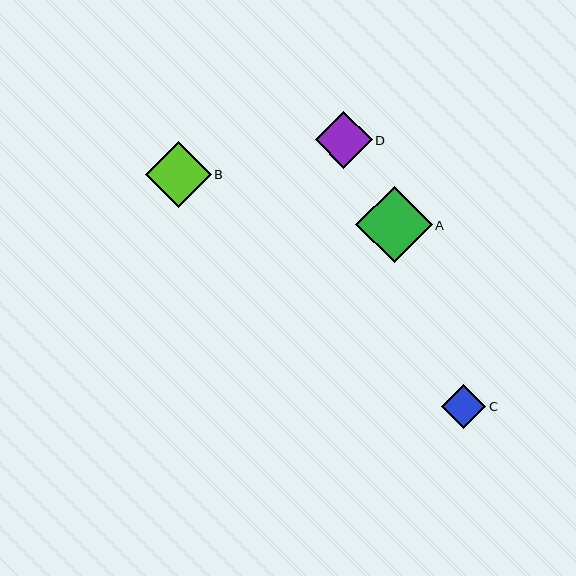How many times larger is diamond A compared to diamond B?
Diamond A is approximately 1.2 times the size of diamond B.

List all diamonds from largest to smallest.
From largest to smallest: A, B, D, C.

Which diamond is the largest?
Diamond A is the largest with a size of approximately 77 pixels.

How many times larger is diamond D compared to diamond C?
Diamond D is approximately 1.3 times the size of diamond C.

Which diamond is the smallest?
Diamond C is the smallest with a size of approximately 44 pixels.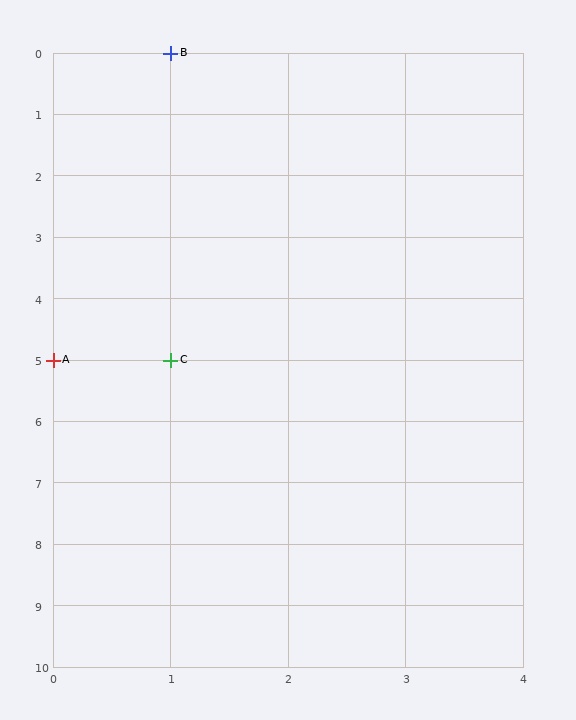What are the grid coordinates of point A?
Point A is at grid coordinates (0, 5).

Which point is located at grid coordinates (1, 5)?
Point C is at (1, 5).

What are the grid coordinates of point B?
Point B is at grid coordinates (1, 0).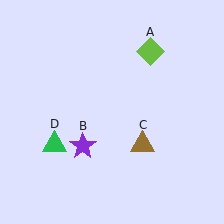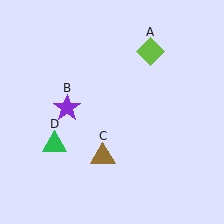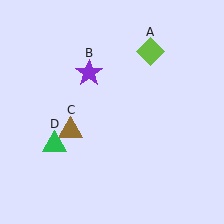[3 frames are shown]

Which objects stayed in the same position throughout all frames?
Lime diamond (object A) and green triangle (object D) remained stationary.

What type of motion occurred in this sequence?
The purple star (object B), brown triangle (object C) rotated clockwise around the center of the scene.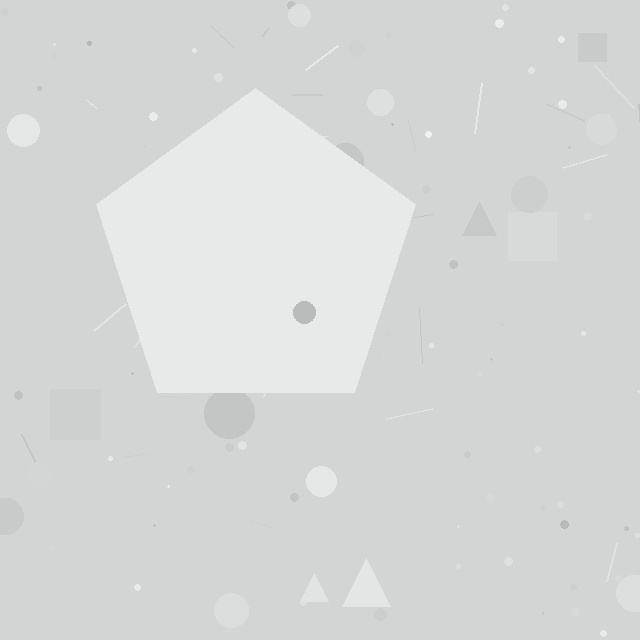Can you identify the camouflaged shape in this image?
The camouflaged shape is a pentagon.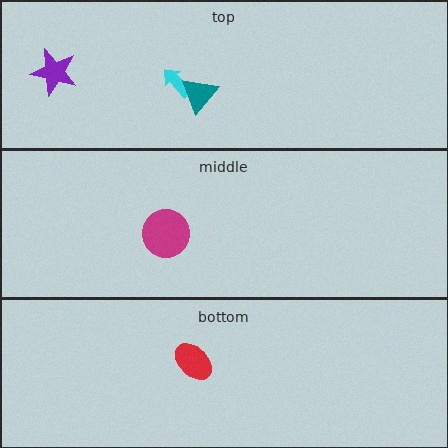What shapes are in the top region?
The cyan arrow, the teal triangle, the purple star.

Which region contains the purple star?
The top region.